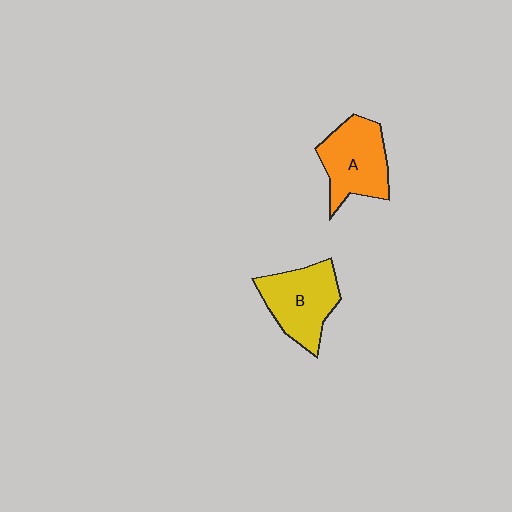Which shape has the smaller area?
Shape A (orange).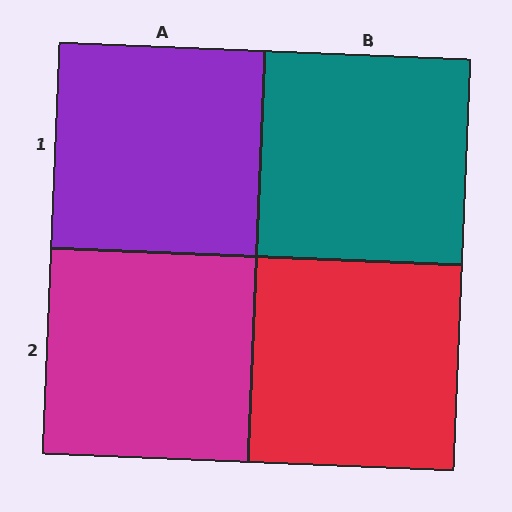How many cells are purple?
1 cell is purple.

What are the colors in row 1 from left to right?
Purple, teal.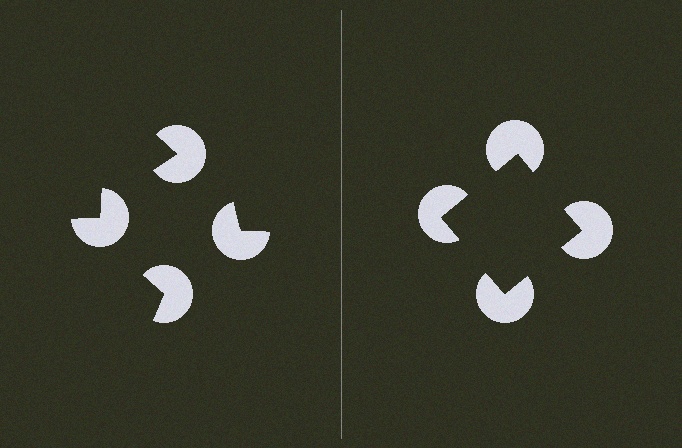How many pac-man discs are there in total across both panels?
8 — 4 on each side.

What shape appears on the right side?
An illusory square.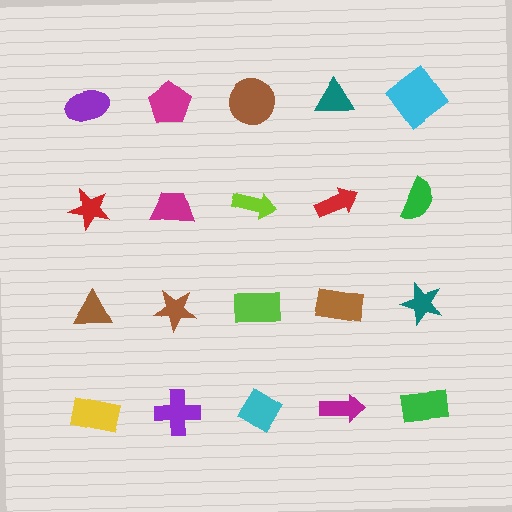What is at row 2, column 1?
A red star.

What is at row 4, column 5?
A green rectangle.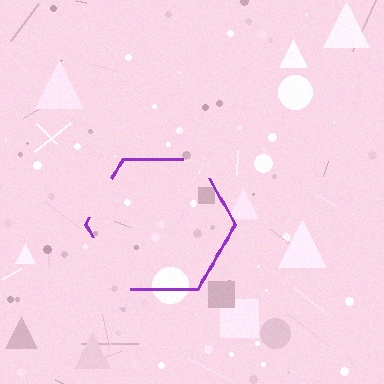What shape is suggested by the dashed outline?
The dashed outline suggests a hexagon.